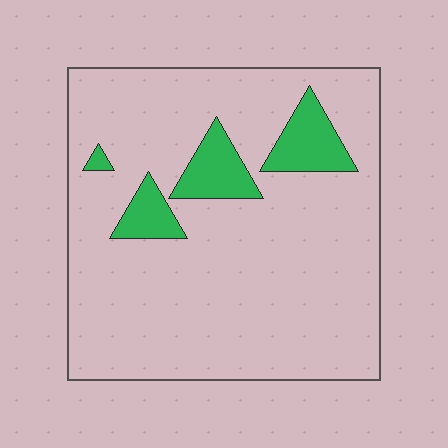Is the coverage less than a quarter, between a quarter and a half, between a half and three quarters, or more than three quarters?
Less than a quarter.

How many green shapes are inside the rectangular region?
4.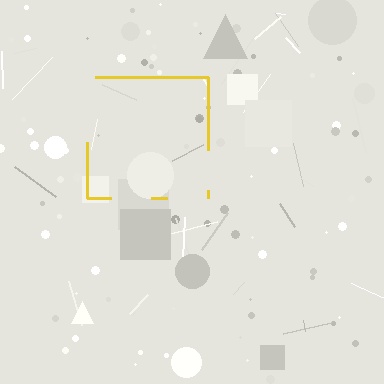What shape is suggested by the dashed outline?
The dashed outline suggests a square.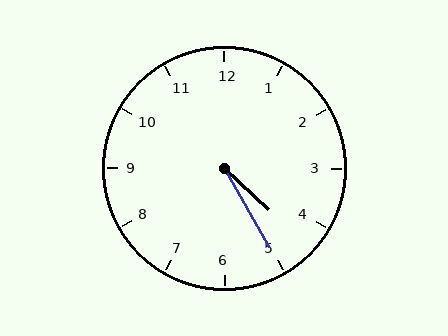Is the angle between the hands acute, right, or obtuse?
It is acute.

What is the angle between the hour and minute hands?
Approximately 18 degrees.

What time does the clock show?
4:25.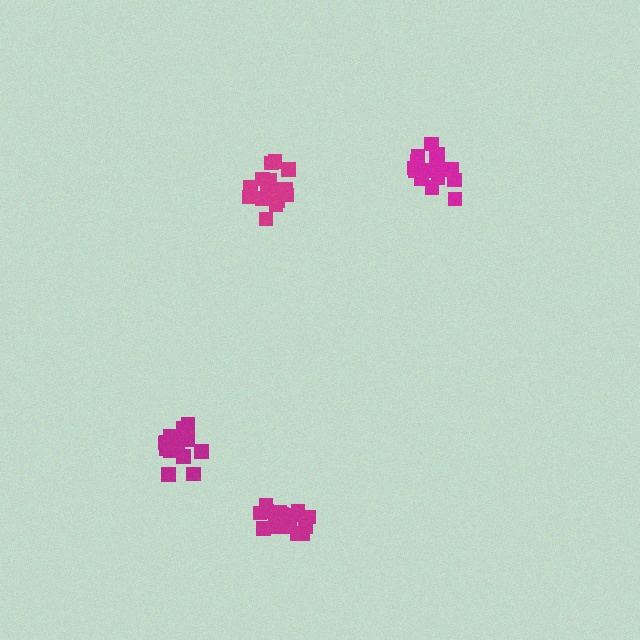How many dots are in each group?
Group 1: 15 dots, Group 2: 16 dots, Group 3: 18 dots, Group 4: 14 dots (63 total).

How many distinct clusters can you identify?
There are 4 distinct clusters.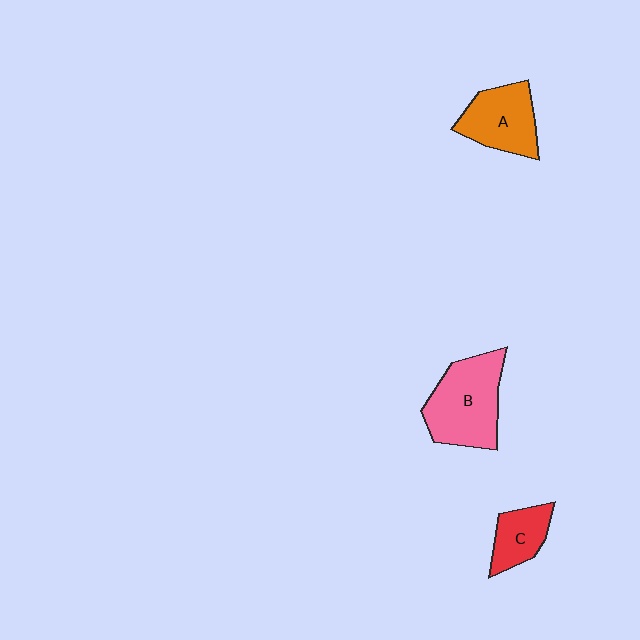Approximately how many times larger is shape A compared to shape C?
Approximately 1.5 times.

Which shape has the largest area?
Shape B (pink).